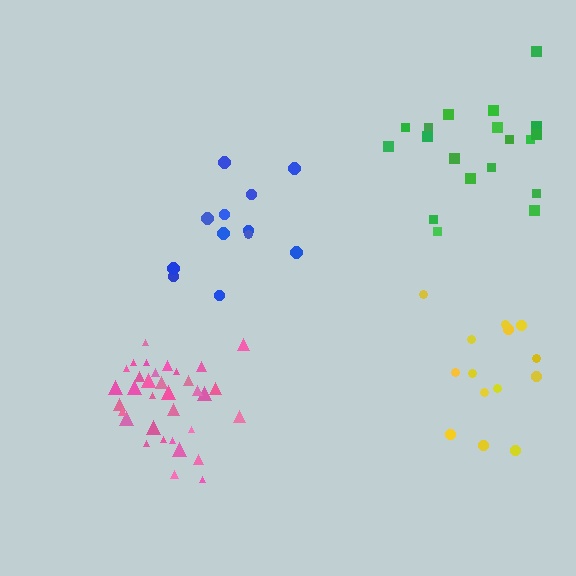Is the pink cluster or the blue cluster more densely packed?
Pink.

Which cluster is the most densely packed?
Pink.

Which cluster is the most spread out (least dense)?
Green.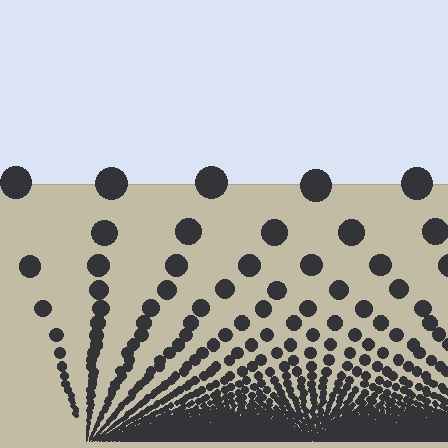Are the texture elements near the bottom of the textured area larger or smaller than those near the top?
Smaller. The gradient is inverted — elements near the bottom are smaller and denser.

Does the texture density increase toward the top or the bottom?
Density increases toward the bottom.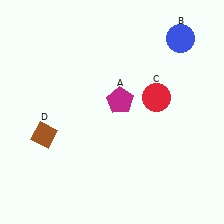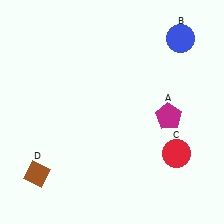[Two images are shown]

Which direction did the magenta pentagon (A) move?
The magenta pentagon (A) moved right.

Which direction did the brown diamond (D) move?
The brown diamond (D) moved down.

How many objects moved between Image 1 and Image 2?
3 objects moved between the two images.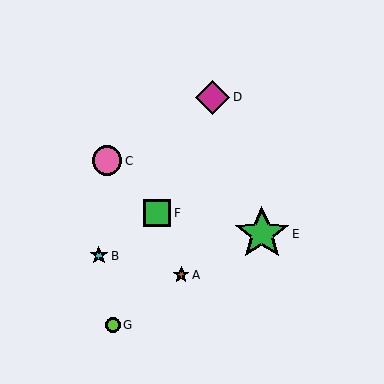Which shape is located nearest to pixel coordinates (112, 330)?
The lime circle (labeled G) at (113, 325) is nearest to that location.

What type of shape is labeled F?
Shape F is a green square.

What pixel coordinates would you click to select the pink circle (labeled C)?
Click at (107, 161) to select the pink circle C.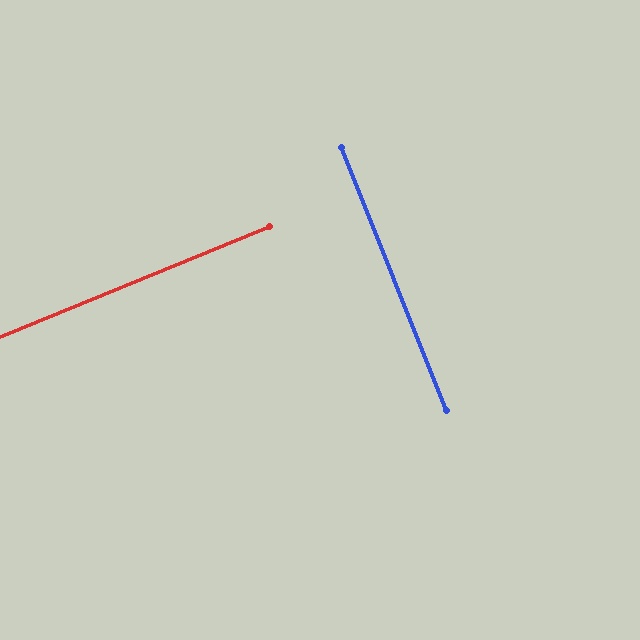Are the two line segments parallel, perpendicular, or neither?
Perpendicular — they meet at approximately 90°.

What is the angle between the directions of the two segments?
Approximately 90 degrees.